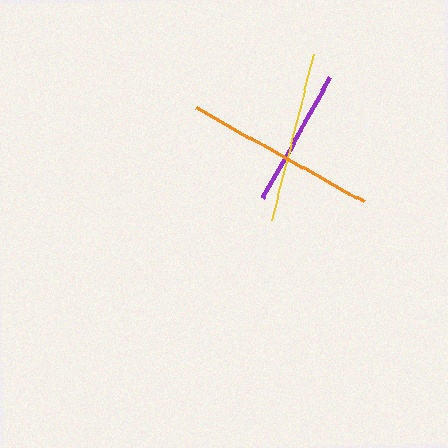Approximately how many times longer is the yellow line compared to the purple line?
The yellow line is approximately 1.2 times the length of the purple line.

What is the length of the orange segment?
The orange segment is approximately 192 pixels long.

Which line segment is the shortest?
The purple line is the shortest at approximately 139 pixels.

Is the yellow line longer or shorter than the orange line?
The orange line is longer than the yellow line.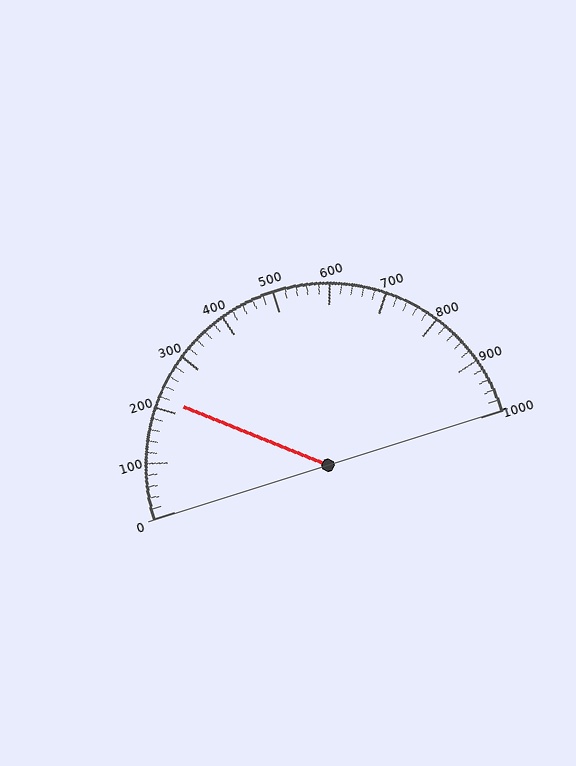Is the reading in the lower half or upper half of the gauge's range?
The reading is in the lower half of the range (0 to 1000).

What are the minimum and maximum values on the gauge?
The gauge ranges from 0 to 1000.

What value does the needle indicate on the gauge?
The needle indicates approximately 220.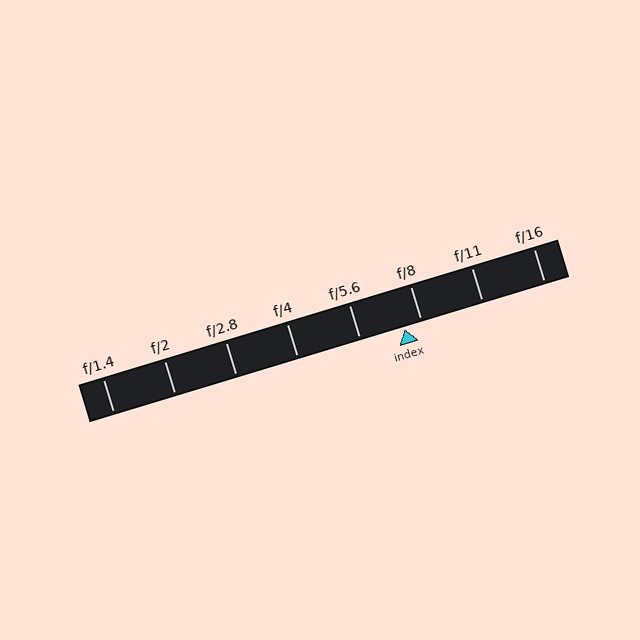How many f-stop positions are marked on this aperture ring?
There are 8 f-stop positions marked.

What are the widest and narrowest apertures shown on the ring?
The widest aperture shown is f/1.4 and the narrowest is f/16.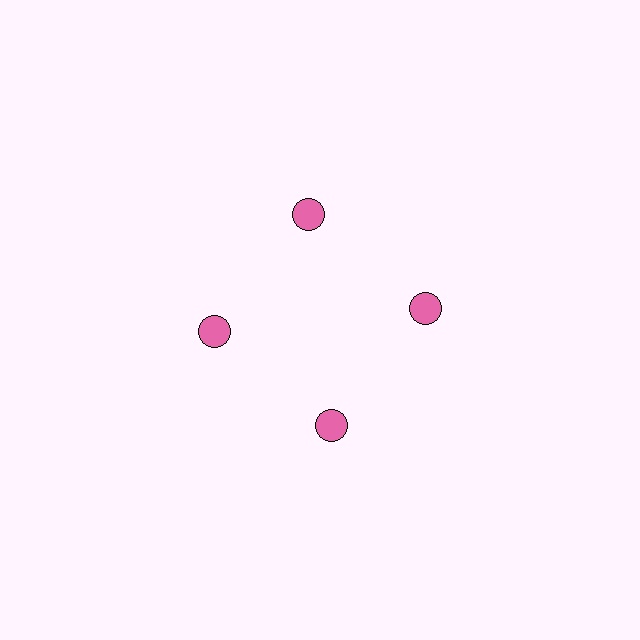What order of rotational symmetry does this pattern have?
This pattern has 4-fold rotational symmetry.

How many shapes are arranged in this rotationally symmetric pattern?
There are 4 shapes, arranged in 4 groups of 1.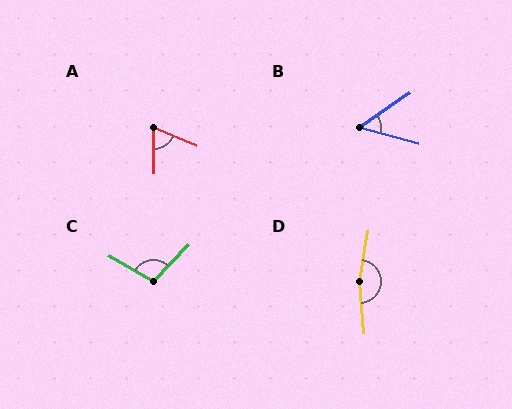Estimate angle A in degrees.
Approximately 67 degrees.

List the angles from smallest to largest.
B (50°), A (67°), C (102°), D (165°).